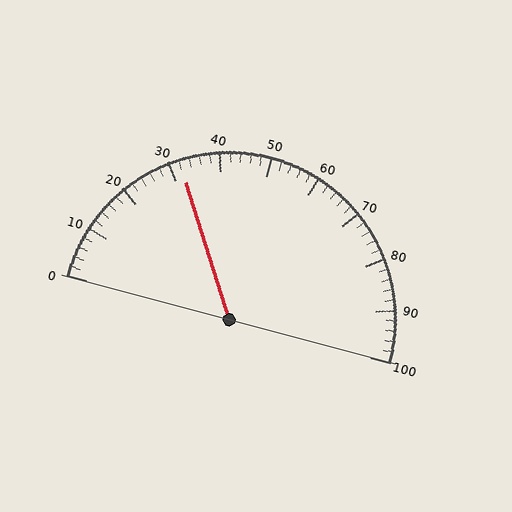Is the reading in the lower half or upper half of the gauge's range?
The reading is in the lower half of the range (0 to 100).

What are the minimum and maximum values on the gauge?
The gauge ranges from 0 to 100.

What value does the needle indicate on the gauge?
The needle indicates approximately 32.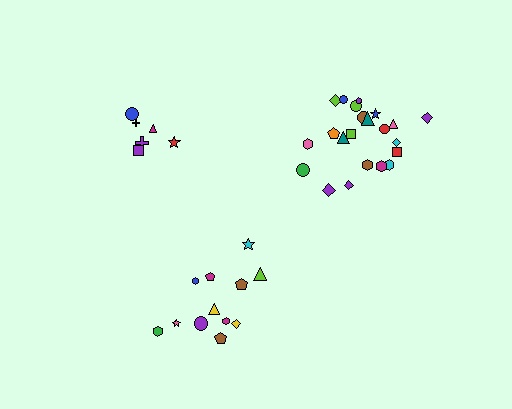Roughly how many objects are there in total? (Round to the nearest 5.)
Roughly 40 objects in total.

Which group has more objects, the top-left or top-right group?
The top-right group.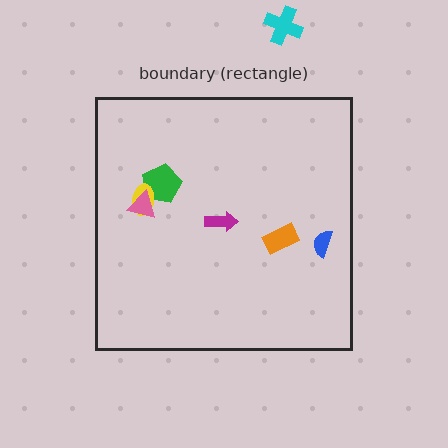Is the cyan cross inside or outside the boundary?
Outside.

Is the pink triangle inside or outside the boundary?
Inside.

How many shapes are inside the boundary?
6 inside, 1 outside.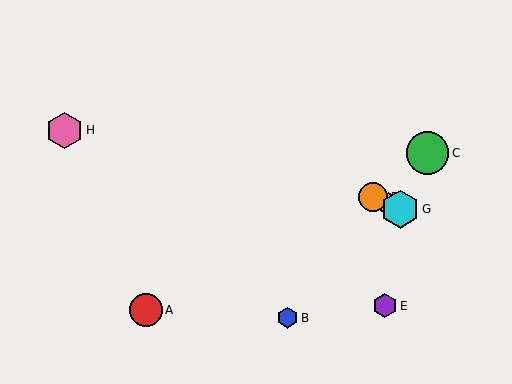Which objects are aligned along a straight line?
Objects D, F, G are aligned along a straight line.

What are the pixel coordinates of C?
Object C is at (428, 153).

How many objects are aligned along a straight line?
3 objects (D, F, G) are aligned along a straight line.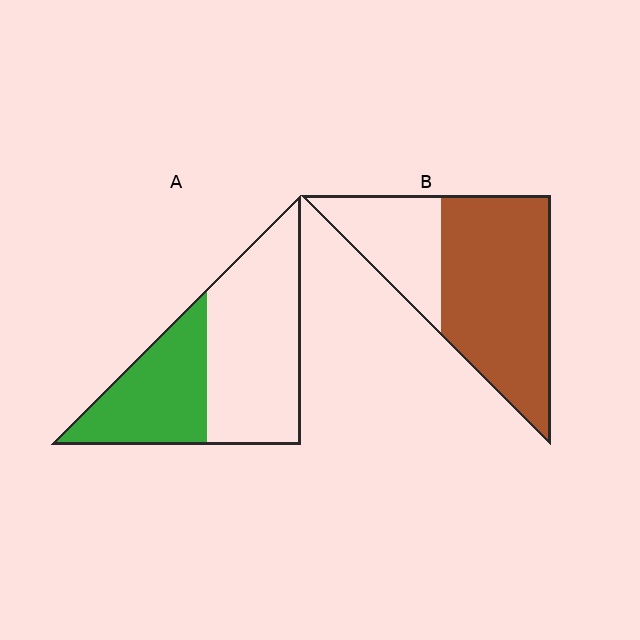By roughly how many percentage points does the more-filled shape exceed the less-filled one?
By roughly 30 percentage points (B over A).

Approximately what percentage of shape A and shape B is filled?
A is approximately 40% and B is approximately 70%.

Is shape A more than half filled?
No.